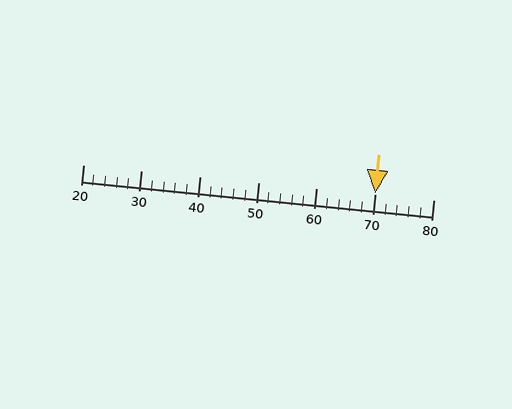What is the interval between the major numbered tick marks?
The major tick marks are spaced 10 units apart.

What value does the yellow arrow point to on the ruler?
The yellow arrow points to approximately 70.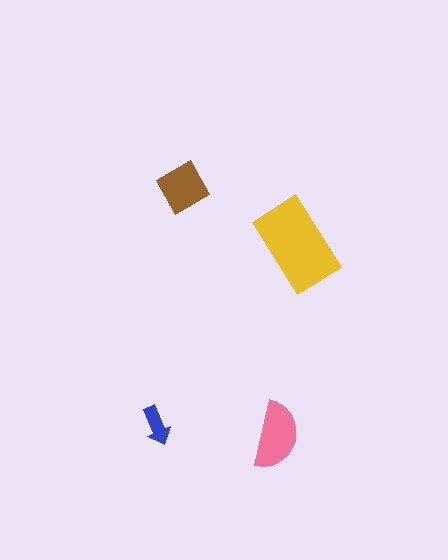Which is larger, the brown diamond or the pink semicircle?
The pink semicircle.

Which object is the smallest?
The blue arrow.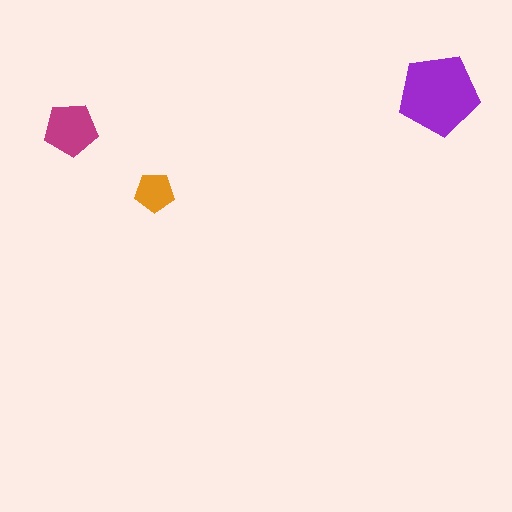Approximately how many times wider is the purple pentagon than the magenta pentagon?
About 1.5 times wider.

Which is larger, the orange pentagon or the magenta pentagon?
The magenta one.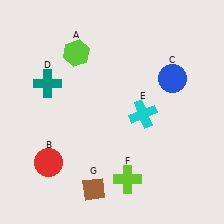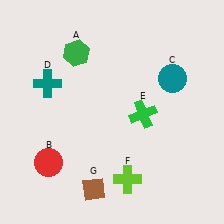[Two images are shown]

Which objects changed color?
A changed from lime to green. C changed from blue to teal. E changed from cyan to green.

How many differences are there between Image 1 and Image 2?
There are 3 differences between the two images.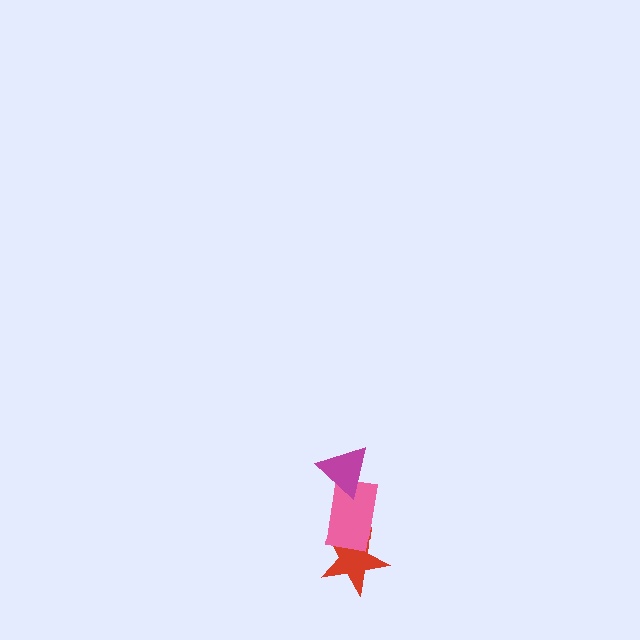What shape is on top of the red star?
The pink rectangle is on top of the red star.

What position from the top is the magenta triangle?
The magenta triangle is 1st from the top.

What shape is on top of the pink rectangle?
The magenta triangle is on top of the pink rectangle.